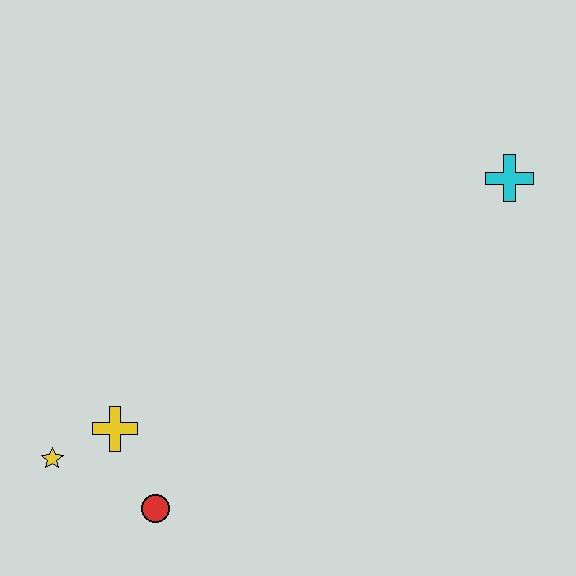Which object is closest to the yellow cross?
The yellow star is closest to the yellow cross.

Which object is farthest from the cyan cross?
The yellow star is farthest from the cyan cross.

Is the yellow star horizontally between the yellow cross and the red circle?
No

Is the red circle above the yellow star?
No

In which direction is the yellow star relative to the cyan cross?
The yellow star is to the left of the cyan cross.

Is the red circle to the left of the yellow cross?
No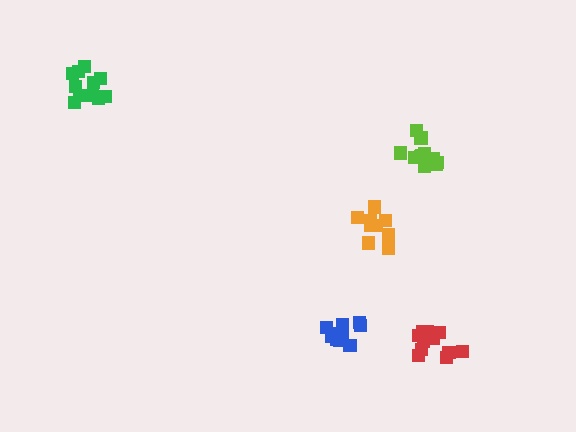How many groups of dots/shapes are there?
There are 5 groups.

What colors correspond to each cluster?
The clusters are colored: lime, blue, red, green, orange.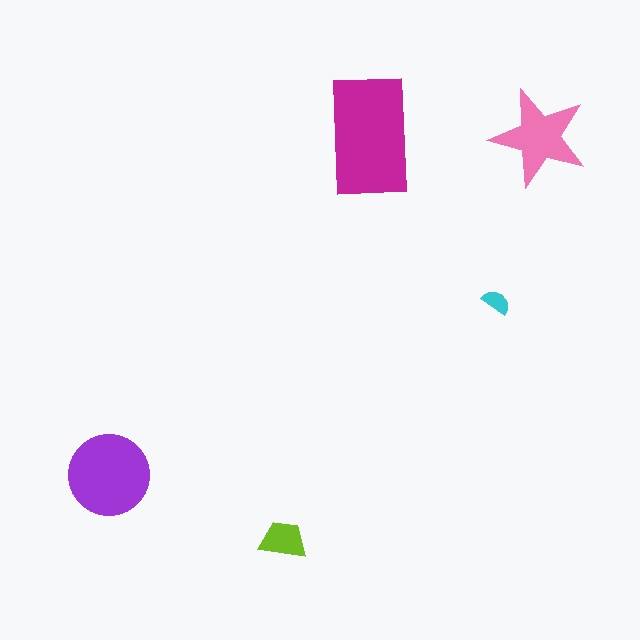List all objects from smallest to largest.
The cyan semicircle, the lime trapezoid, the pink star, the purple circle, the magenta rectangle.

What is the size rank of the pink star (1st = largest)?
3rd.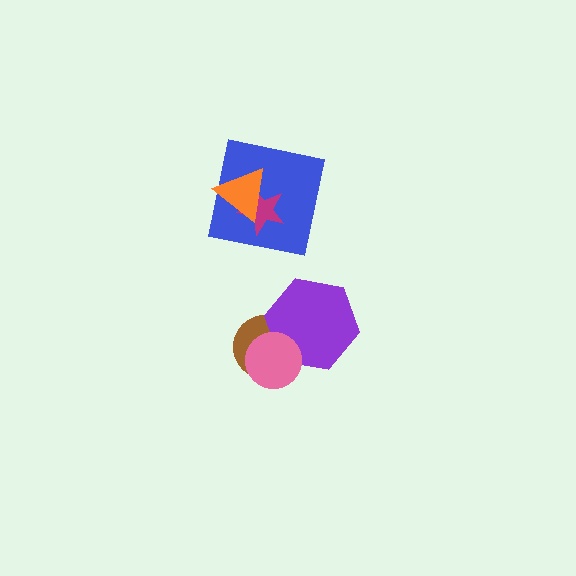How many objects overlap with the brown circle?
2 objects overlap with the brown circle.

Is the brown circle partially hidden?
Yes, it is partially covered by another shape.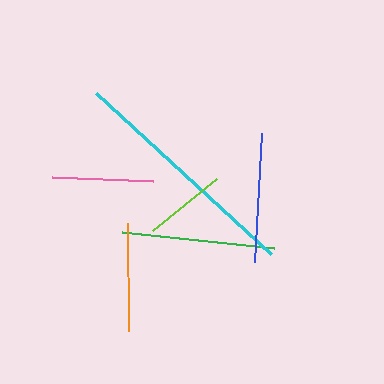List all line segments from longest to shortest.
From longest to shortest: cyan, green, blue, orange, pink, lime.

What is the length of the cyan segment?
The cyan segment is approximately 238 pixels long.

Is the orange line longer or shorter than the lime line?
The orange line is longer than the lime line.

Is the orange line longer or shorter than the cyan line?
The cyan line is longer than the orange line.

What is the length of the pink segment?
The pink segment is approximately 101 pixels long.